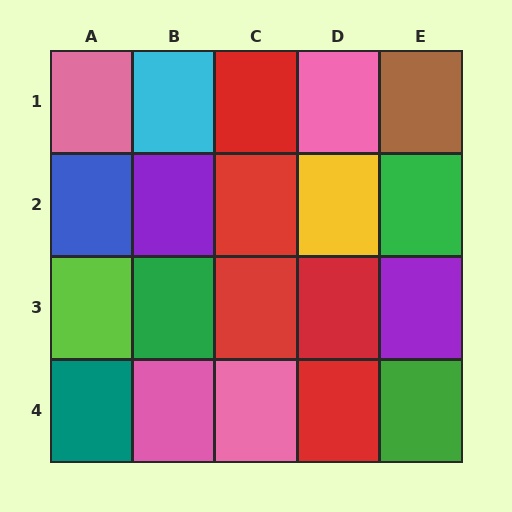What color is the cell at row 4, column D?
Red.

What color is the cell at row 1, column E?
Brown.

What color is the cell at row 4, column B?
Pink.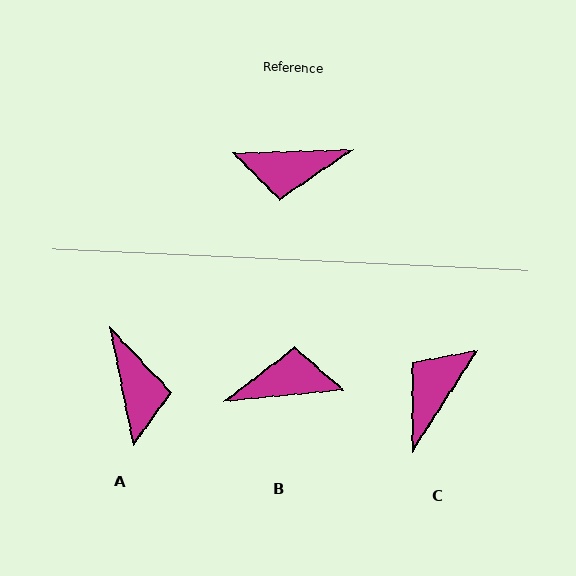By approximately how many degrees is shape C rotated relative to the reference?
Approximately 124 degrees clockwise.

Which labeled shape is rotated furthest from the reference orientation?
B, about 176 degrees away.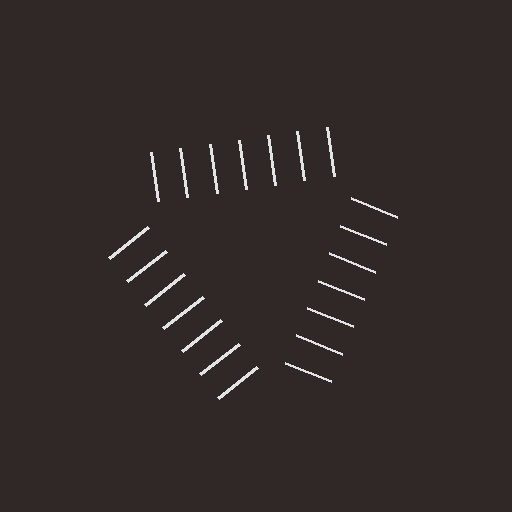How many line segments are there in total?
21 — 7 along each of the 3 edges.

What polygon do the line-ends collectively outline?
An illusory triangle — the line segments terminate on its edges but no continuous stroke is drawn.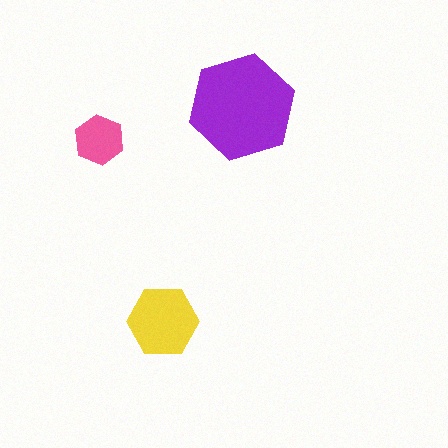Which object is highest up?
The purple hexagon is topmost.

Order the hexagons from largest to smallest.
the purple one, the yellow one, the pink one.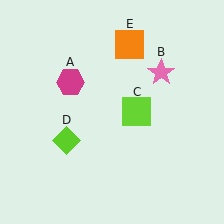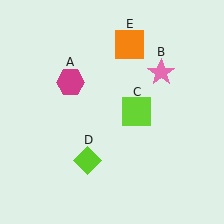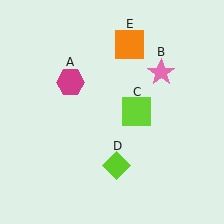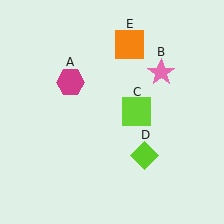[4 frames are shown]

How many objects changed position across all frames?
1 object changed position: lime diamond (object D).